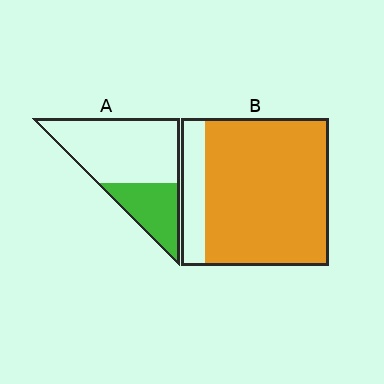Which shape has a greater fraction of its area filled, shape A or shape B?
Shape B.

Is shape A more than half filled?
No.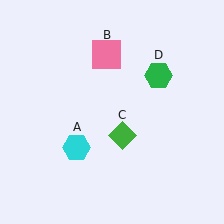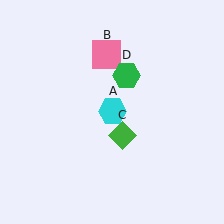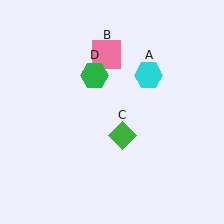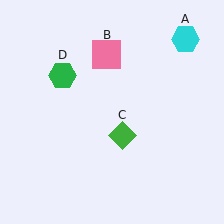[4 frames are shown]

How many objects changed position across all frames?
2 objects changed position: cyan hexagon (object A), green hexagon (object D).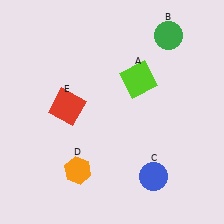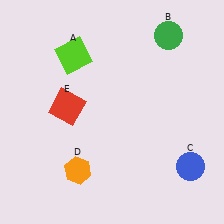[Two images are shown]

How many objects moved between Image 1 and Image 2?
2 objects moved between the two images.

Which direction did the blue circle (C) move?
The blue circle (C) moved right.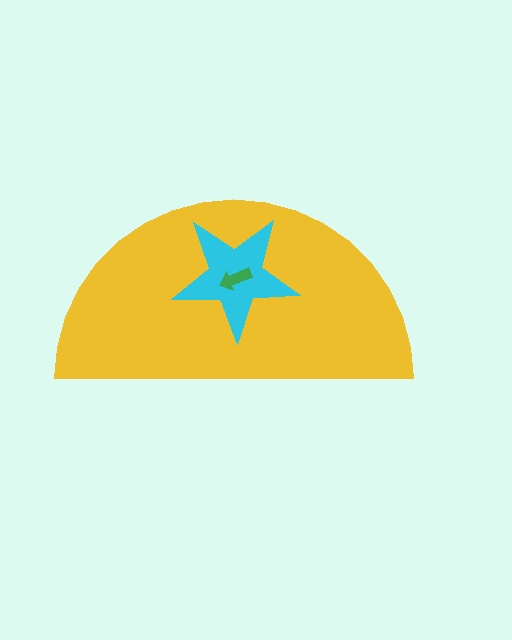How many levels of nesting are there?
3.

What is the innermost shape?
The green arrow.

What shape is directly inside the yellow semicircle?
The cyan star.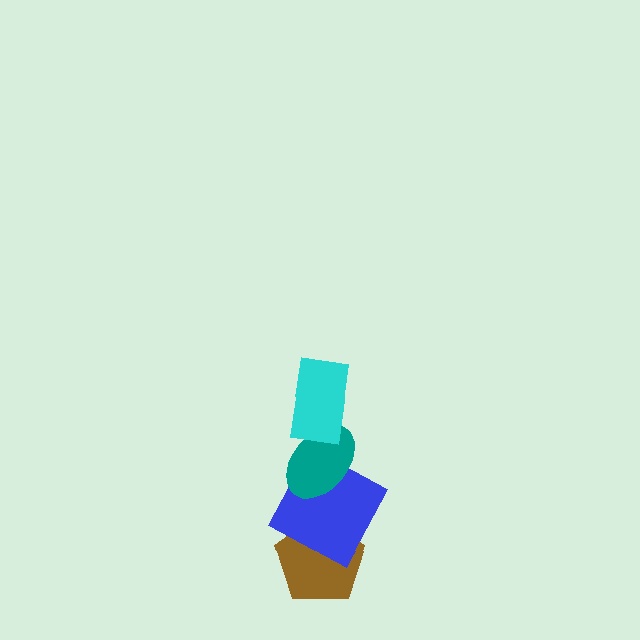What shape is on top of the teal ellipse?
The cyan rectangle is on top of the teal ellipse.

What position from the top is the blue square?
The blue square is 3rd from the top.